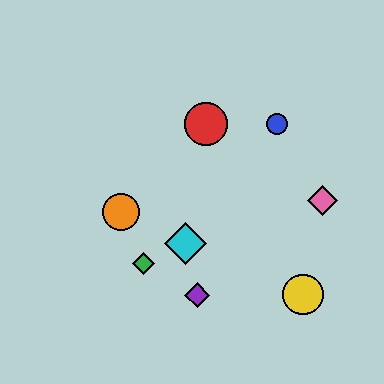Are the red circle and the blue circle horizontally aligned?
Yes, both are at y≈124.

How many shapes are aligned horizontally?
2 shapes (the red circle, the blue circle) are aligned horizontally.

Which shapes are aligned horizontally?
The red circle, the blue circle are aligned horizontally.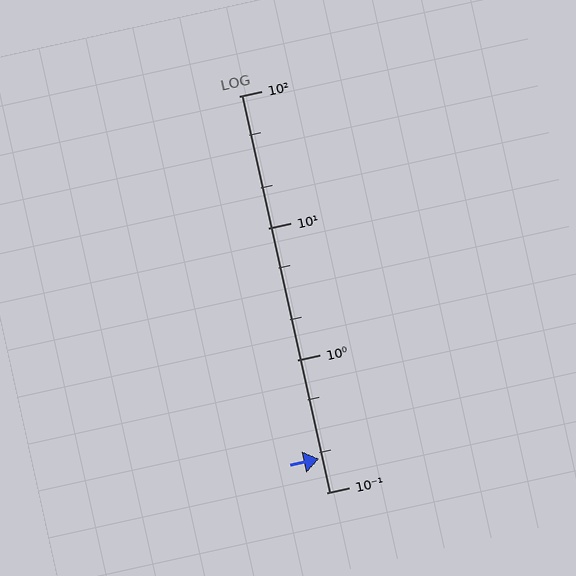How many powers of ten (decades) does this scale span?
The scale spans 3 decades, from 0.1 to 100.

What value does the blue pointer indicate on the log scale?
The pointer indicates approximately 0.18.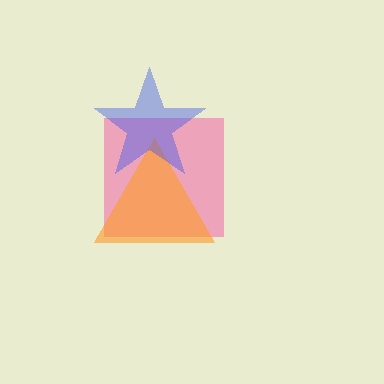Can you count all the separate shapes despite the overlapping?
Yes, there are 3 separate shapes.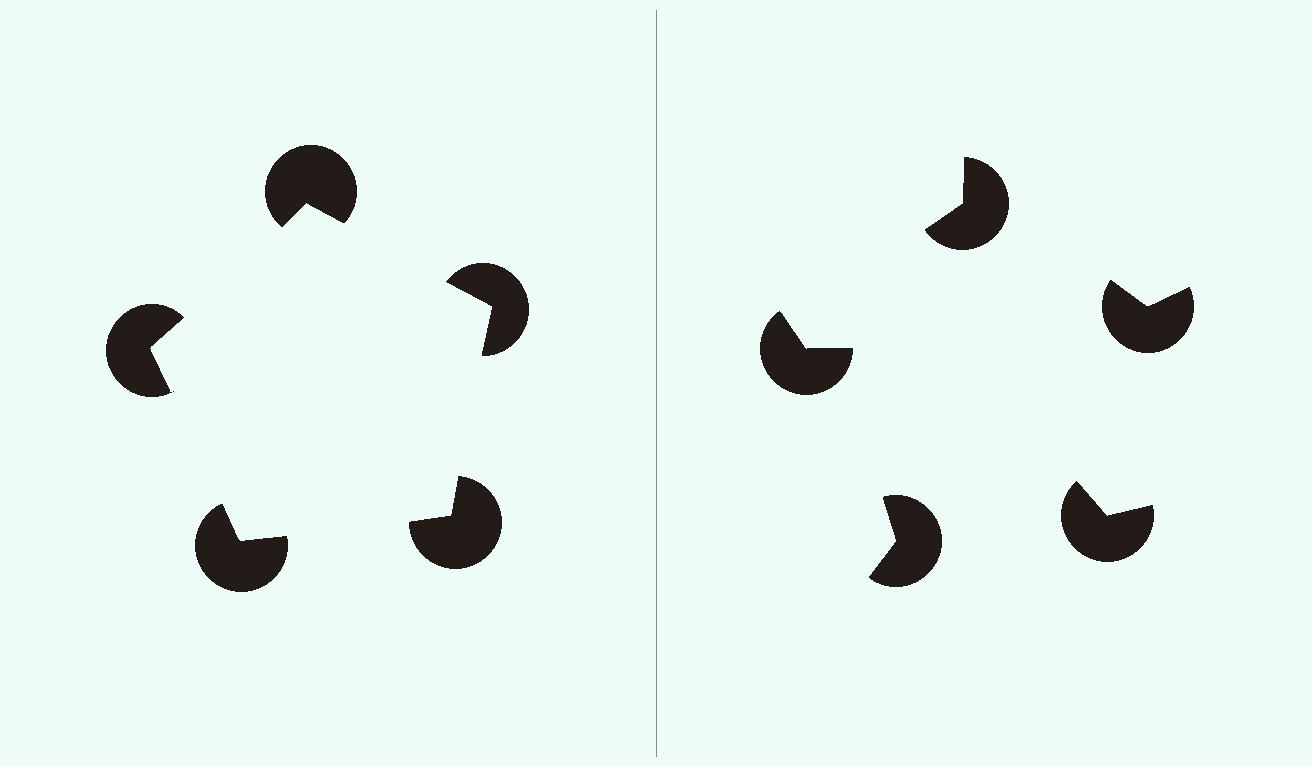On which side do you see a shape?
An illusory pentagon appears on the left side. On the right side the wedge cuts are rotated, so no coherent shape forms.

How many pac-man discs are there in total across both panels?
10 — 5 on each side.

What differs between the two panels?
The pac-man discs are positioned identically on both sides; only the wedge orientations differ. On the left they align to a pentagon; on the right they are misaligned.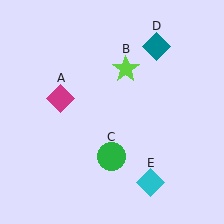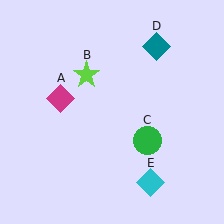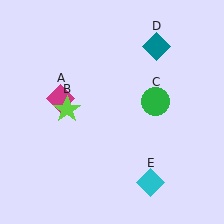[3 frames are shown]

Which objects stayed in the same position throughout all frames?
Magenta diamond (object A) and teal diamond (object D) and cyan diamond (object E) remained stationary.